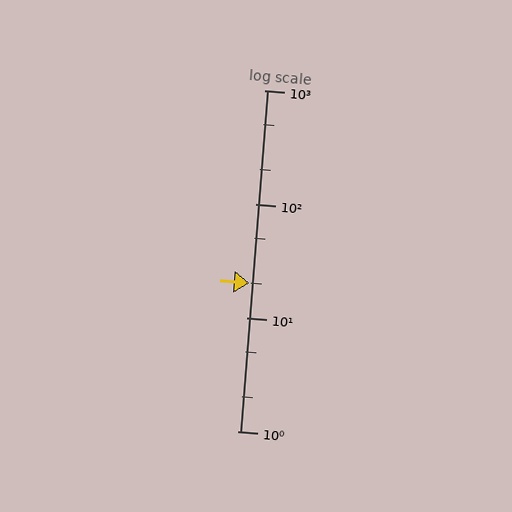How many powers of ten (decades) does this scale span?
The scale spans 3 decades, from 1 to 1000.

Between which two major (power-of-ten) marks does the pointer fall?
The pointer is between 10 and 100.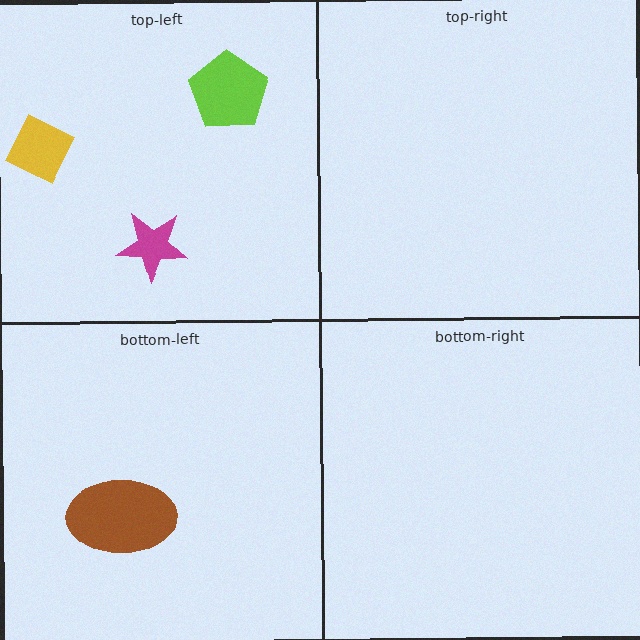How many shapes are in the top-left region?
3.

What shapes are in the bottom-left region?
The brown ellipse.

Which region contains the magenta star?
The top-left region.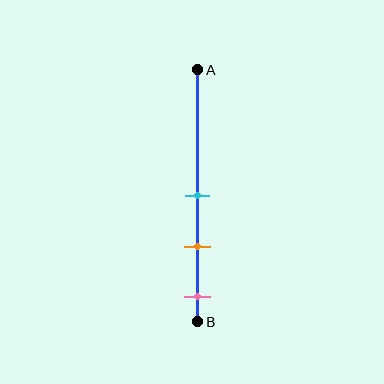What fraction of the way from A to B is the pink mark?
The pink mark is approximately 90% (0.9) of the way from A to B.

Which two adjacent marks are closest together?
The cyan and orange marks are the closest adjacent pair.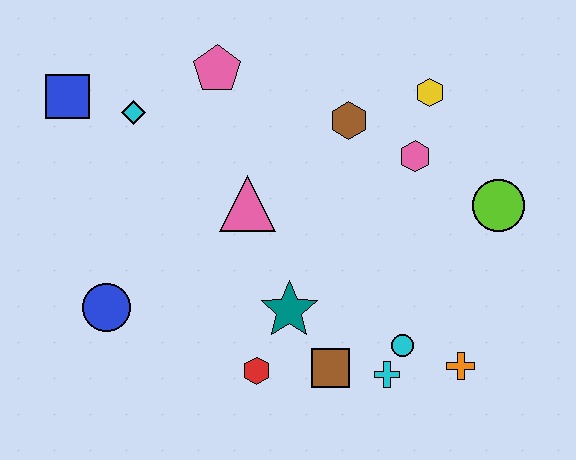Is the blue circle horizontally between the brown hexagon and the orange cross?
No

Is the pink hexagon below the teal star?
No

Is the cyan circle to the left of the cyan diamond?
No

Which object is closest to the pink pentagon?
The cyan diamond is closest to the pink pentagon.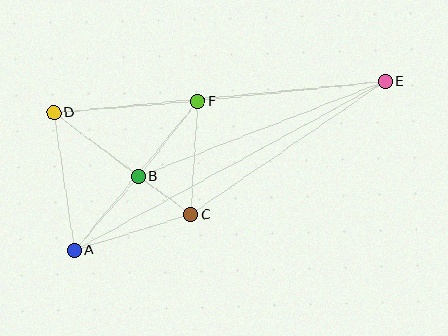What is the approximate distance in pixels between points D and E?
The distance between D and E is approximately 333 pixels.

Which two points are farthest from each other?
Points A and E are farthest from each other.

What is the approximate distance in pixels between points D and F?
The distance between D and F is approximately 144 pixels.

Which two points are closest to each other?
Points B and C are closest to each other.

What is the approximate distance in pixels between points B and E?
The distance between B and E is approximately 264 pixels.